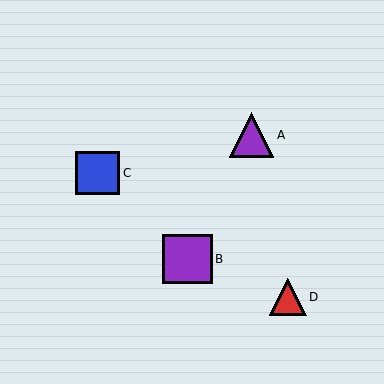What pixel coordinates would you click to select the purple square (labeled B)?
Click at (187, 259) to select the purple square B.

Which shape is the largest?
The purple square (labeled B) is the largest.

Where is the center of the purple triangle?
The center of the purple triangle is at (252, 135).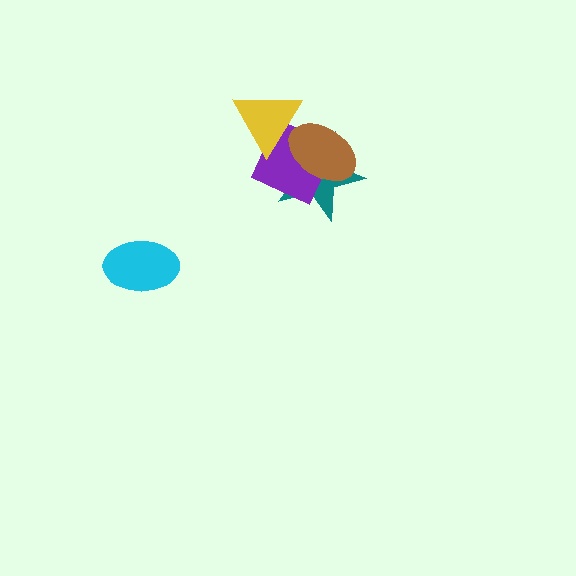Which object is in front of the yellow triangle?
The brown ellipse is in front of the yellow triangle.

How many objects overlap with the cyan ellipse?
0 objects overlap with the cyan ellipse.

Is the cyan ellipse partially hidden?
No, no other shape covers it.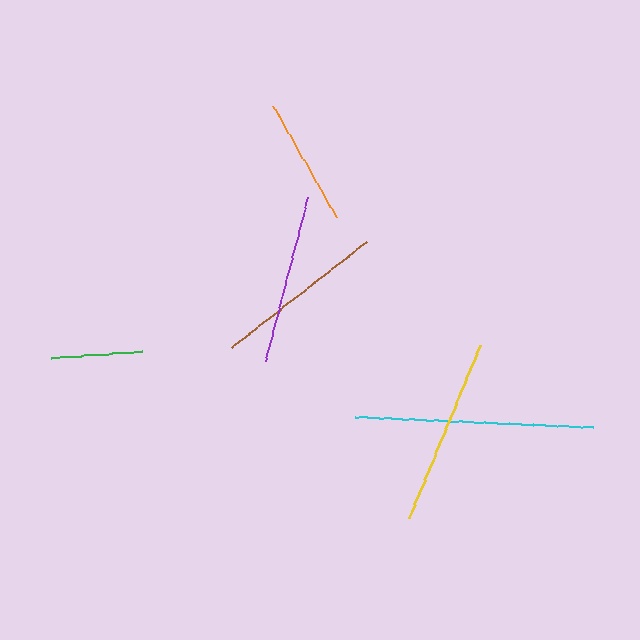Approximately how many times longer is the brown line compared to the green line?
The brown line is approximately 1.9 times the length of the green line.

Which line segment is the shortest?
The green line is the shortest at approximately 91 pixels.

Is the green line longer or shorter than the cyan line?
The cyan line is longer than the green line.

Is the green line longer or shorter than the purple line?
The purple line is longer than the green line.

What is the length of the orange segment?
The orange segment is approximately 128 pixels long.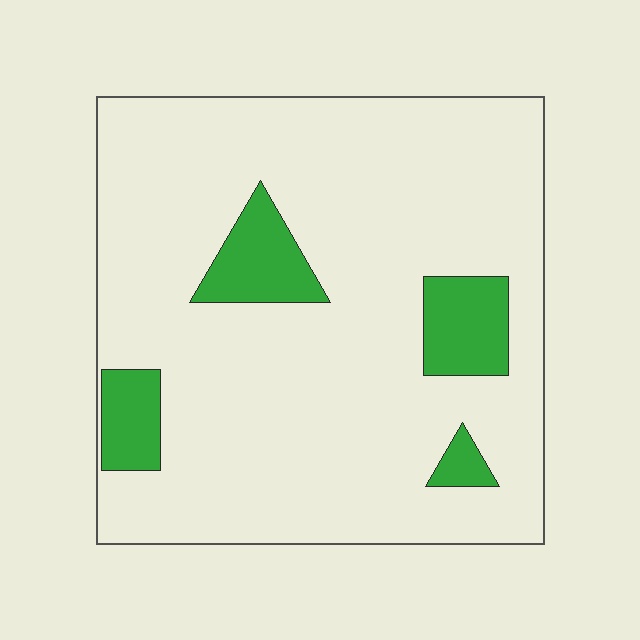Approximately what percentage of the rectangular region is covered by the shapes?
Approximately 15%.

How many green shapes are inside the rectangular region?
4.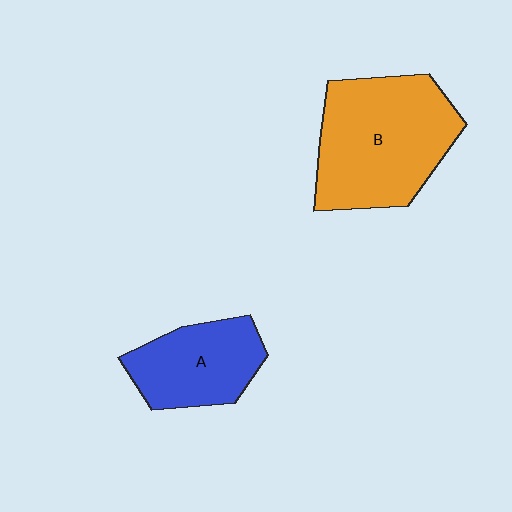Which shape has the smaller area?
Shape A (blue).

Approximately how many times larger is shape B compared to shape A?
Approximately 1.6 times.